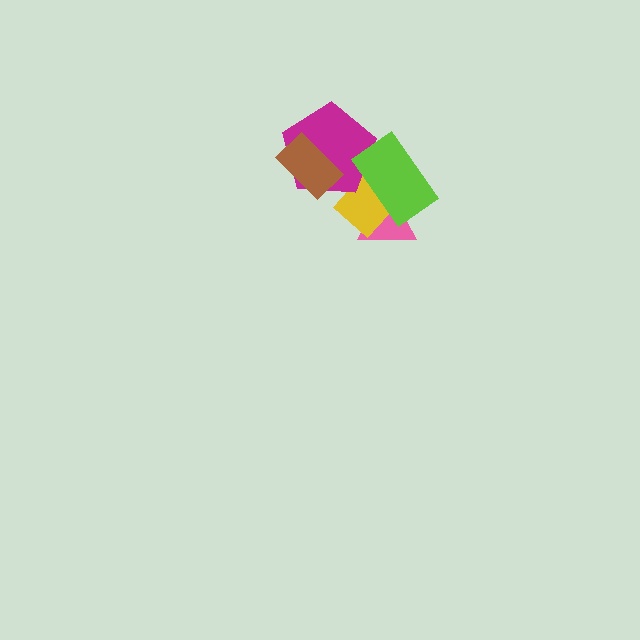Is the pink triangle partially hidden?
Yes, it is partially covered by another shape.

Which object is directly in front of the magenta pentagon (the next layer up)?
The brown rectangle is directly in front of the magenta pentagon.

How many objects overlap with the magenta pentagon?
3 objects overlap with the magenta pentagon.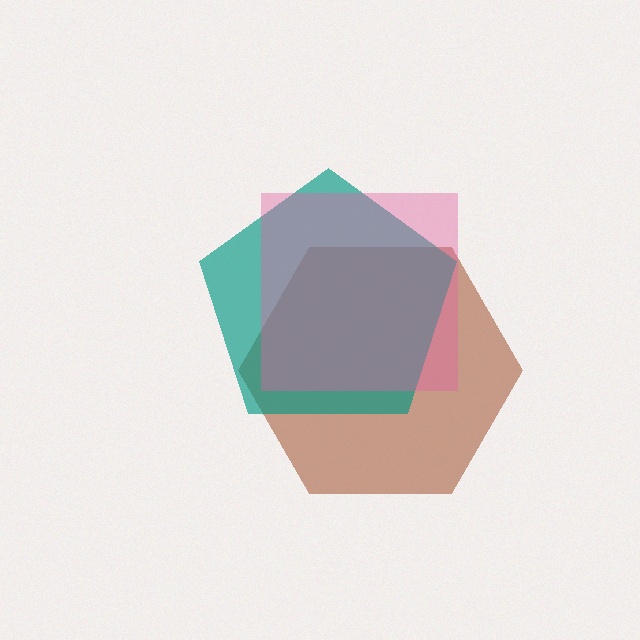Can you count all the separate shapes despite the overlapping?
Yes, there are 3 separate shapes.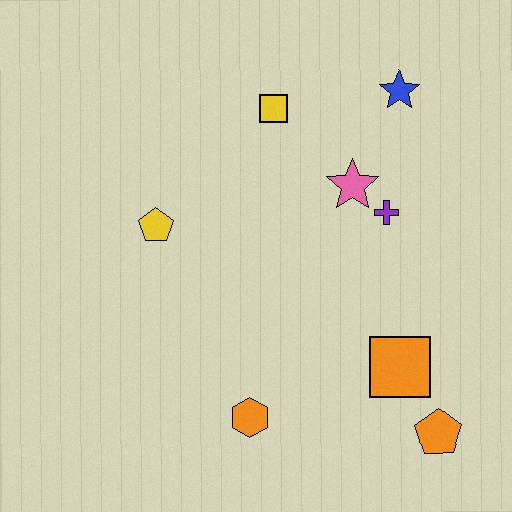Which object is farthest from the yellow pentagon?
The orange pentagon is farthest from the yellow pentagon.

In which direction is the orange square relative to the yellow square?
The orange square is below the yellow square.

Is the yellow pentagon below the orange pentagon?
No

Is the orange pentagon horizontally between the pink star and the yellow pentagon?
No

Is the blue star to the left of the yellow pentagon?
No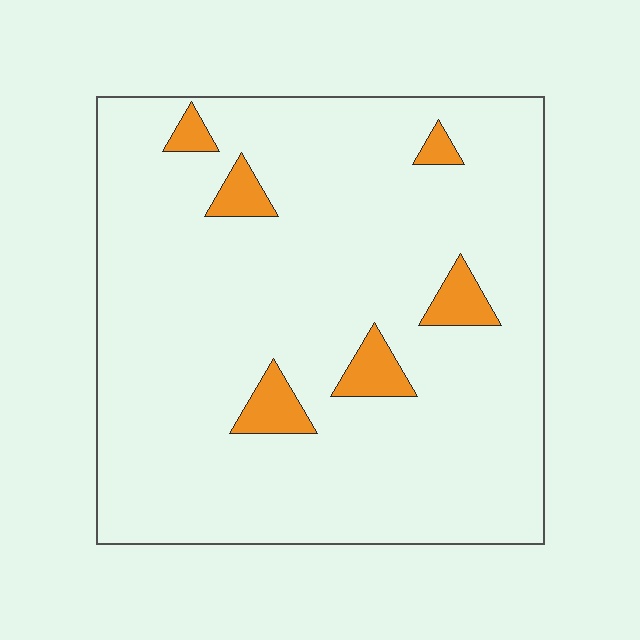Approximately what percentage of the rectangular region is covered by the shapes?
Approximately 5%.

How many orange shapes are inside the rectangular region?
6.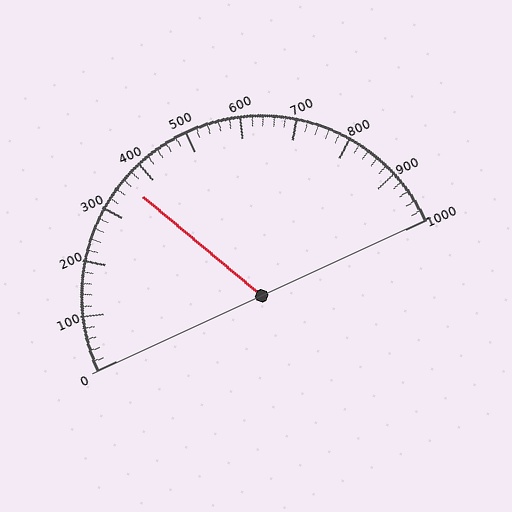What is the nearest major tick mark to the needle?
The nearest major tick mark is 400.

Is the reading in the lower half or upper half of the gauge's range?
The reading is in the lower half of the range (0 to 1000).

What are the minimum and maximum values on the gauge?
The gauge ranges from 0 to 1000.